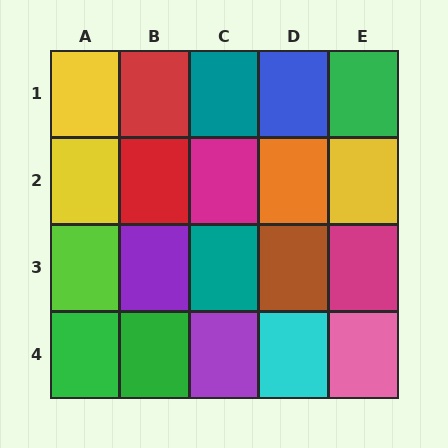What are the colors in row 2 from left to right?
Yellow, red, magenta, orange, yellow.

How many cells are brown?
1 cell is brown.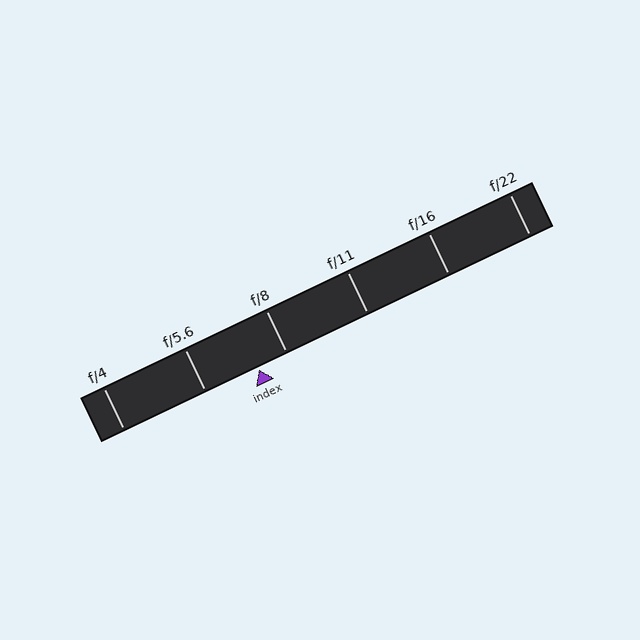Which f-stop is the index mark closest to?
The index mark is closest to f/8.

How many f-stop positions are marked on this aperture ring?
There are 6 f-stop positions marked.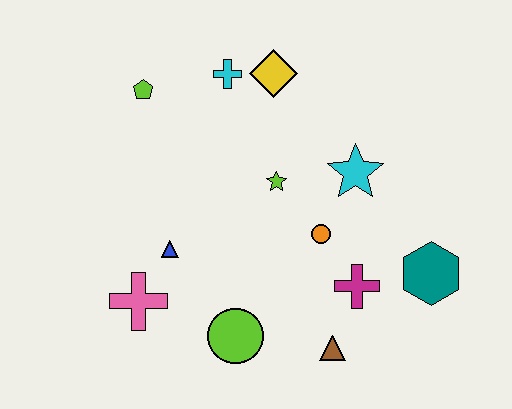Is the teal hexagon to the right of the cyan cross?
Yes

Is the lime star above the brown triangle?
Yes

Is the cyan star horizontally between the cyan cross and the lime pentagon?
No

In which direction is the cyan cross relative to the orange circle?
The cyan cross is above the orange circle.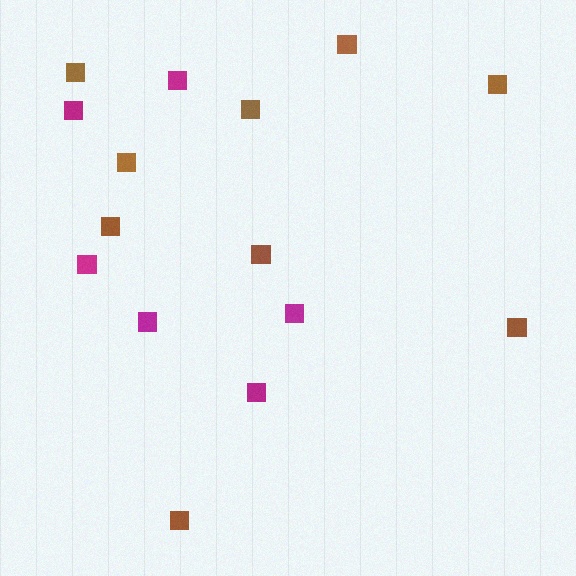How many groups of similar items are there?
There are 2 groups: one group of brown squares (9) and one group of magenta squares (6).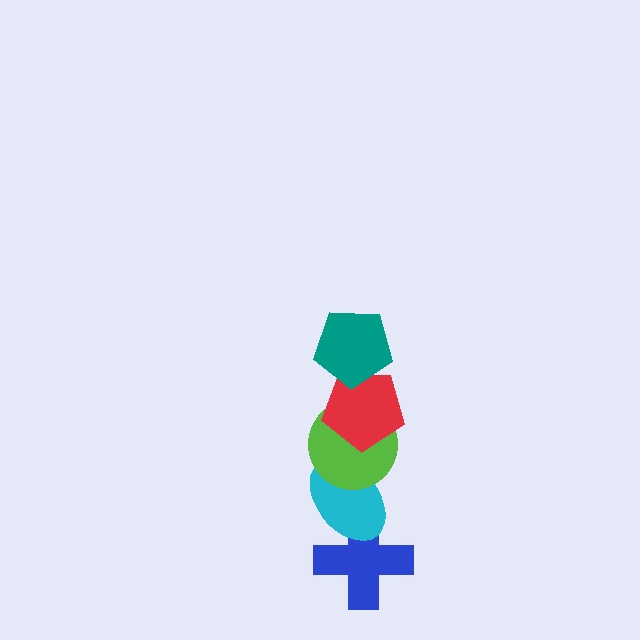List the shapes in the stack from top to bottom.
From top to bottom: the teal pentagon, the red pentagon, the lime circle, the cyan ellipse, the blue cross.